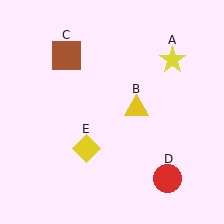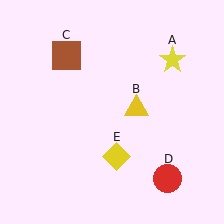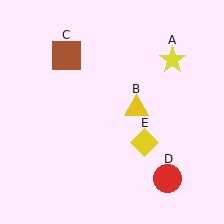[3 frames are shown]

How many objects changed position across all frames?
1 object changed position: yellow diamond (object E).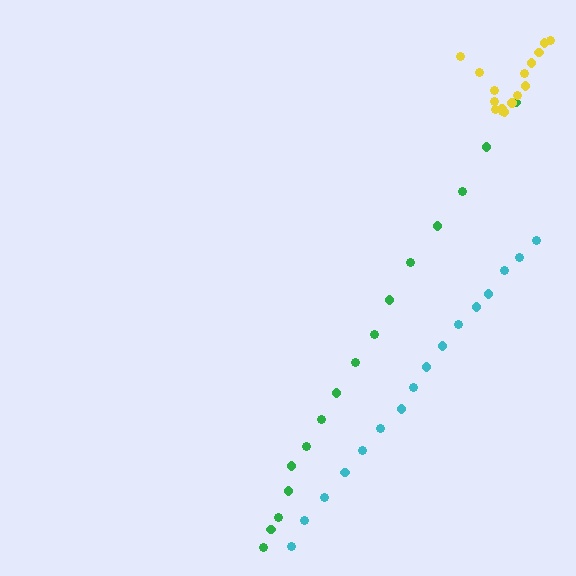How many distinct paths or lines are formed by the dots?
There are 3 distinct paths.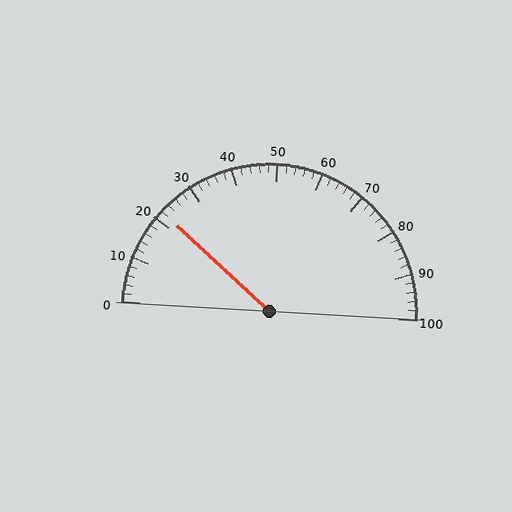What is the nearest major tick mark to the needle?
The nearest major tick mark is 20.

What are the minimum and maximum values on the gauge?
The gauge ranges from 0 to 100.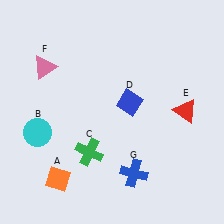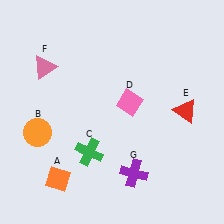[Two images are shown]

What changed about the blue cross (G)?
In Image 1, G is blue. In Image 2, it changed to purple.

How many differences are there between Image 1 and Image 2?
There are 3 differences between the two images.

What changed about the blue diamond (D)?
In Image 1, D is blue. In Image 2, it changed to pink.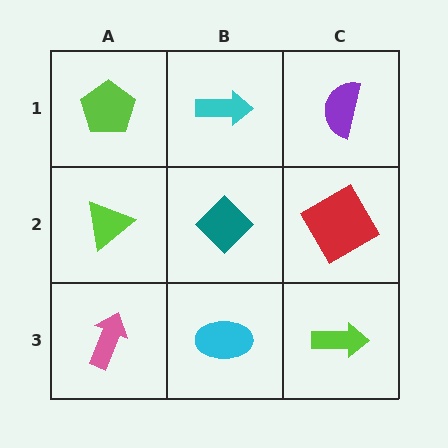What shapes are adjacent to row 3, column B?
A teal diamond (row 2, column B), a pink arrow (row 3, column A), a lime arrow (row 3, column C).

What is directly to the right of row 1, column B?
A purple semicircle.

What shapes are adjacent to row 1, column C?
A red square (row 2, column C), a cyan arrow (row 1, column B).